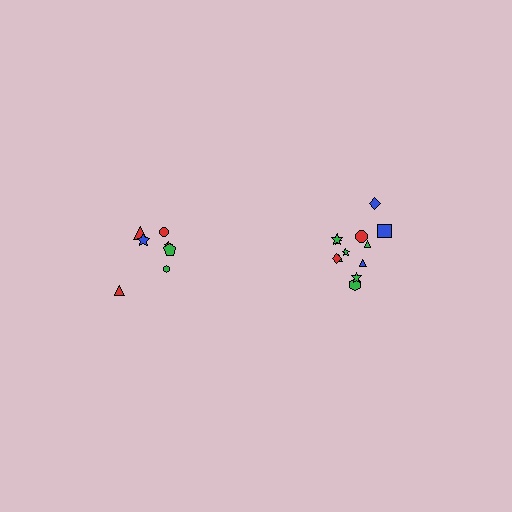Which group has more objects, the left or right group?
The right group.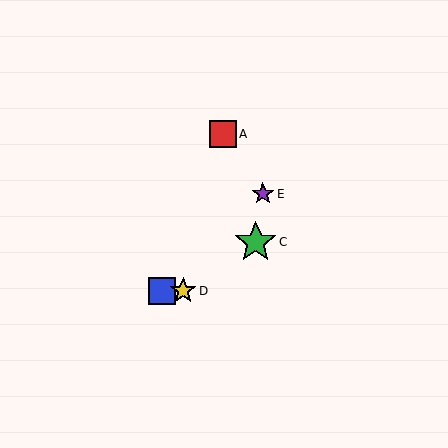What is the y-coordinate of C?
Object C is at y≈242.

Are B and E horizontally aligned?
No, B is at y≈291 and E is at y≈194.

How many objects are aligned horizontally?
2 objects (B, D) are aligned horizontally.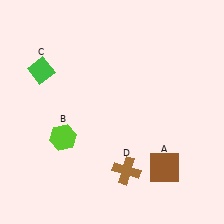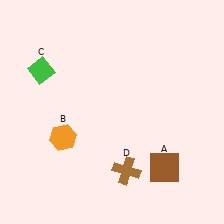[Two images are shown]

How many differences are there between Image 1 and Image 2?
There is 1 difference between the two images.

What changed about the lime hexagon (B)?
In Image 1, B is lime. In Image 2, it changed to orange.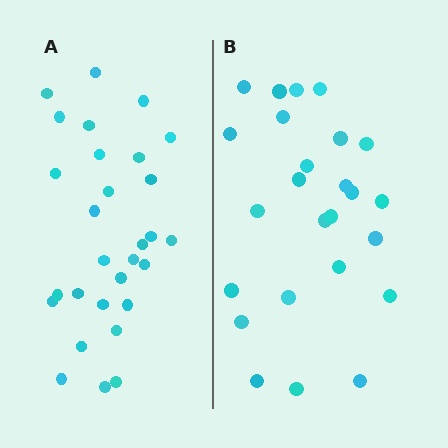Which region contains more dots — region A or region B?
Region A (the left region) has more dots.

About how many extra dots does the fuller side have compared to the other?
Region A has about 4 more dots than region B.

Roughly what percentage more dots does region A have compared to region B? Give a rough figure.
About 15% more.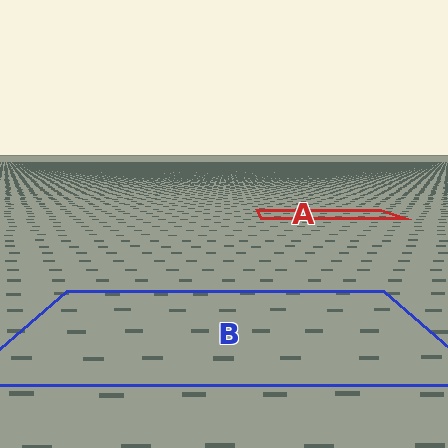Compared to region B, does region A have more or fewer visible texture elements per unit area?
Region A has more texture elements per unit area — they are packed more densely because it is farther away.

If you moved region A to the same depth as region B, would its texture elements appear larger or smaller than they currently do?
They would appear larger. At a closer depth, the same texture elements are projected at a bigger on-screen size.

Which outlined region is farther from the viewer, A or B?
Region A is farther from the viewer — the texture elements inside it appear smaller and more densely packed.